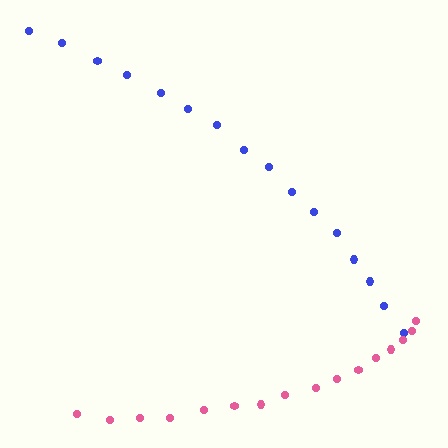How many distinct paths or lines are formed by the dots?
There are 2 distinct paths.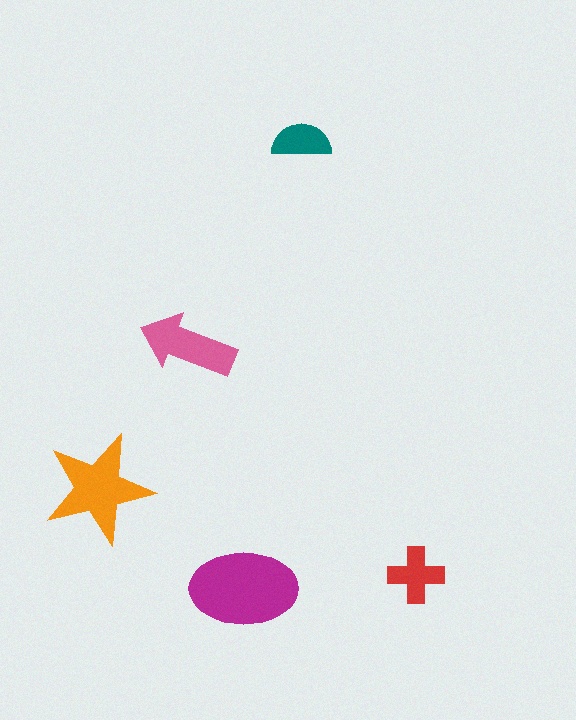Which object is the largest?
The magenta ellipse.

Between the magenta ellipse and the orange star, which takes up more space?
The magenta ellipse.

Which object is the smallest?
The teal semicircle.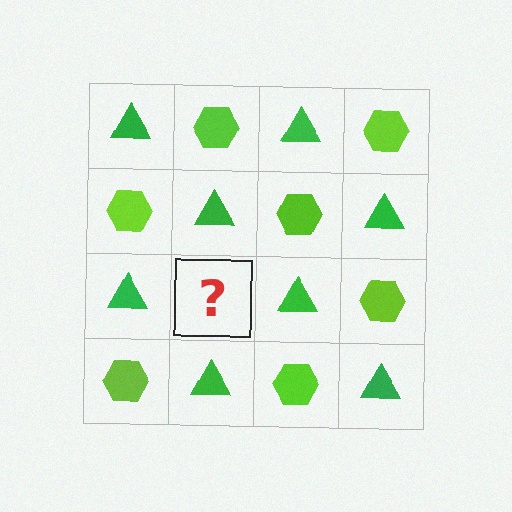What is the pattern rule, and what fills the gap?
The rule is that it alternates green triangle and lime hexagon in a checkerboard pattern. The gap should be filled with a lime hexagon.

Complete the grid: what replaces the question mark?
The question mark should be replaced with a lime hexagon.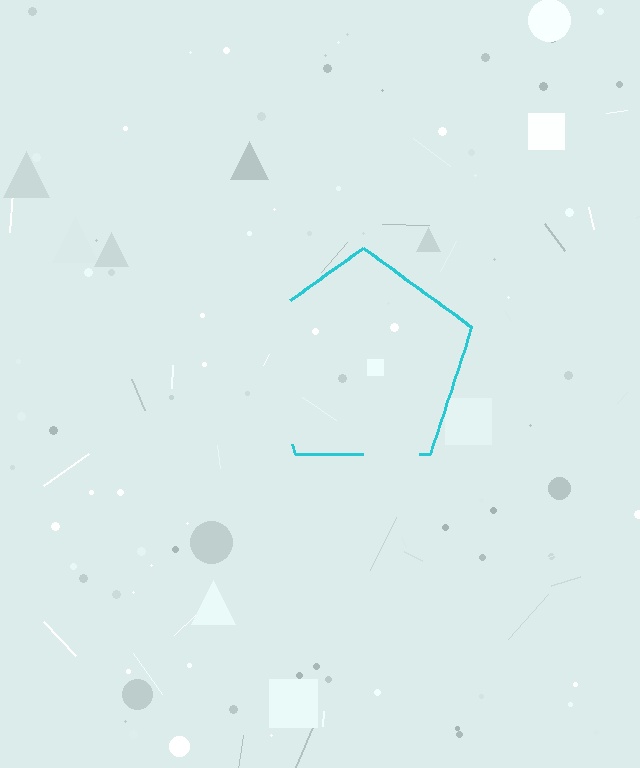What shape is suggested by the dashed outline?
The dashed outline suggests a pentagon.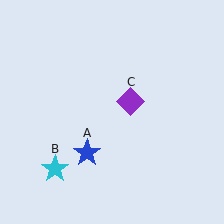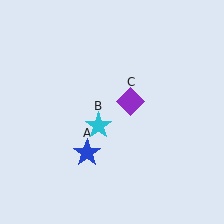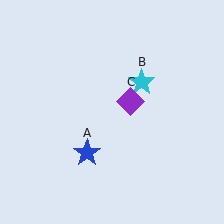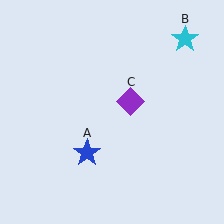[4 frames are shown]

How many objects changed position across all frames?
1 object changed position: cyan star (object B).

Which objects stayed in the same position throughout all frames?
Blue star (object A) and purple diamond (object C) remained stationary.